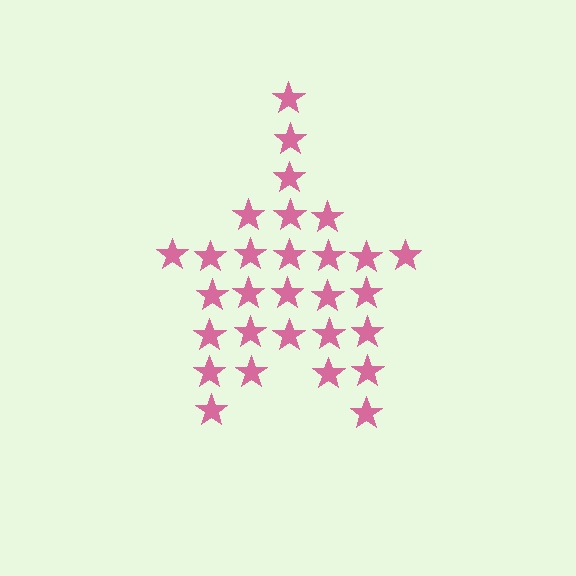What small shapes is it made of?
It is made of small stars.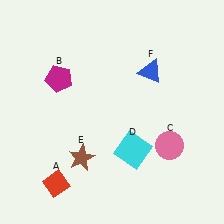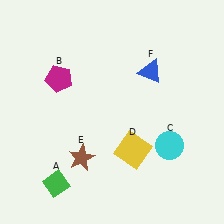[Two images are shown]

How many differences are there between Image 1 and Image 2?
There are 3 differences between the two images.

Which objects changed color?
A changed from red to green. C changed from pink to cyan. D changed from cyan to yellow.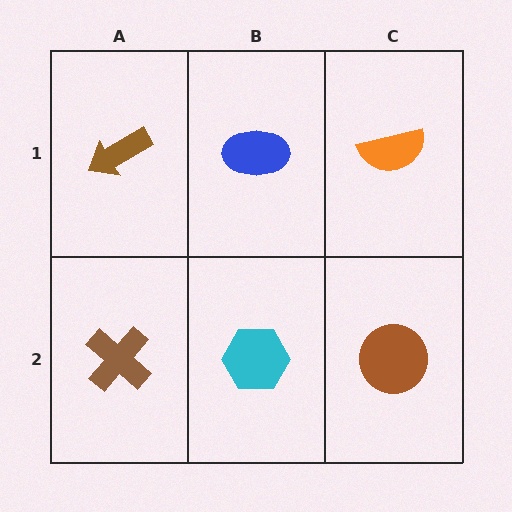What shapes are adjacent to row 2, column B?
A blue ellipse (row 1, column B), a brown cross (row 2, column A), a brown circle (row 2, column C).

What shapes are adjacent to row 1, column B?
A cyan hexagon (row 2, column B), a brown arrow (row 1, column A), an orange semicircle (row 1, column C).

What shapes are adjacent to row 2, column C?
An orange semicircle (row 1, column C), a cyan hexagon (row 2, column B).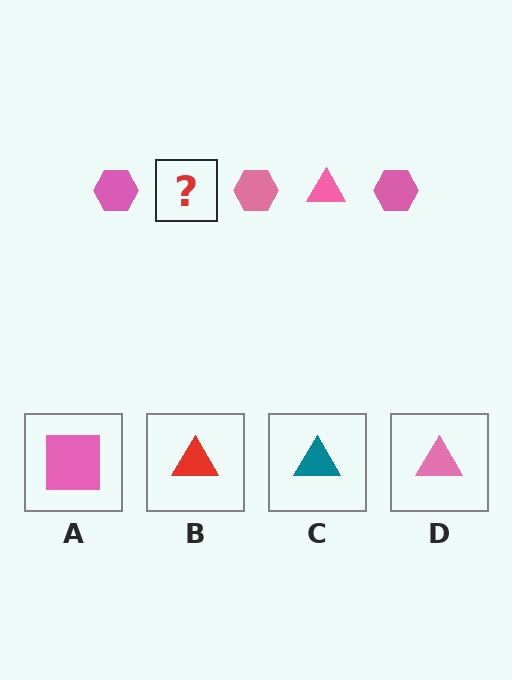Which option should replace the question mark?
Option D.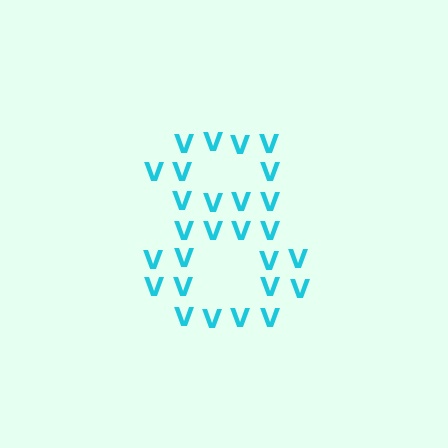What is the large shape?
The large shape is the digit 8.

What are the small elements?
The small elements are letter V's.